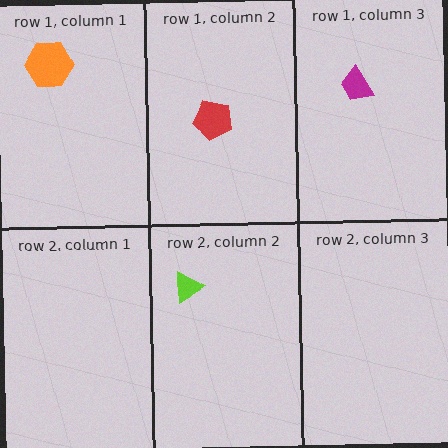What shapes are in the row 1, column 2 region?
The red pentagon.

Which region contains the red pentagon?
The row 1, column 2 region.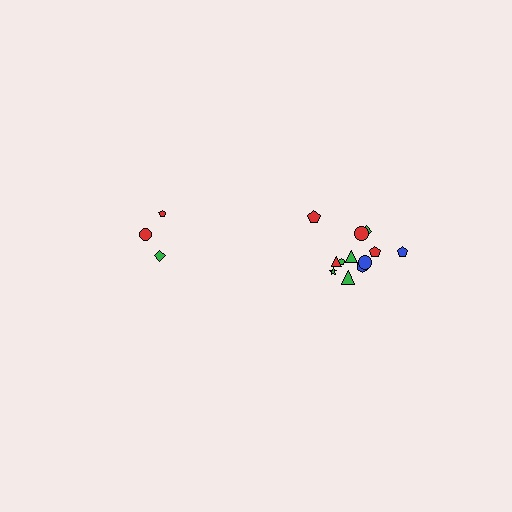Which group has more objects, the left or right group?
The right group.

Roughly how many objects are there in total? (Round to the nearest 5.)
Roughly 15 objects in total.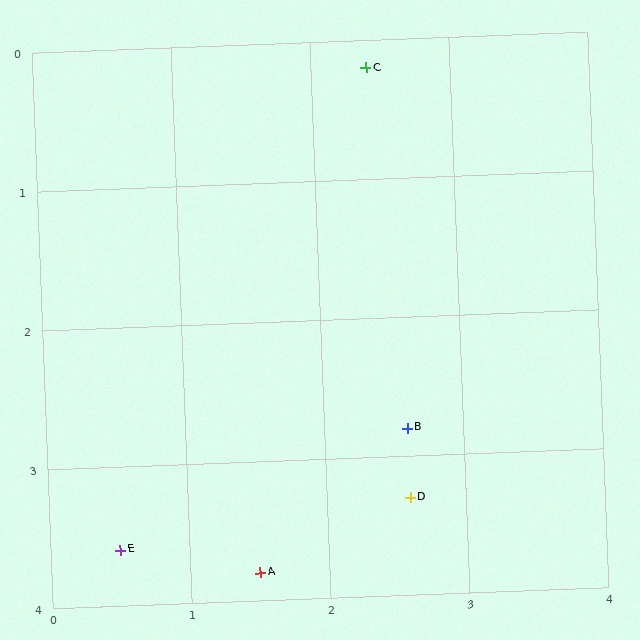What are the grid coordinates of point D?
Point D is at approximately (2.6, 3.3).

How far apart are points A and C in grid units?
Points A and C are about 3.7 grid units apart.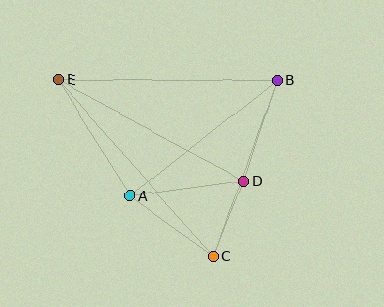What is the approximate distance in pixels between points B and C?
The distance between B and C is approximately 188 pixels.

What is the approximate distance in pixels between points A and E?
The distance between A and E is approximately 137 pixels.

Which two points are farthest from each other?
Points C and E are farthest from each other.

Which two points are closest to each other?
Points C and D are closest to each other.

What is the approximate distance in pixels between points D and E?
The distance between D and E is approximately 211 pixels.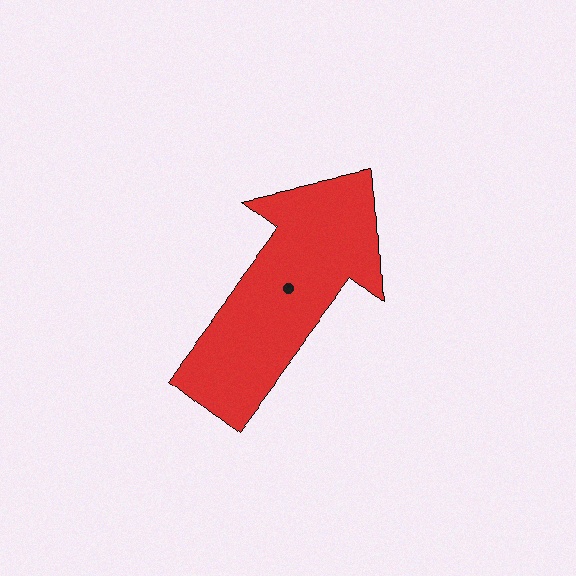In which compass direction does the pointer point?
Northeast.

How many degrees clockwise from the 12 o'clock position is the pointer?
Approximately 38 degrees.